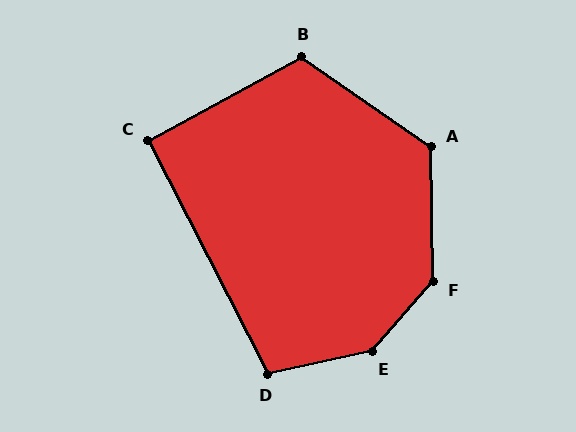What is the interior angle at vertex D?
Approximately 105 degrees (obtuse).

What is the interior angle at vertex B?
Approximately 117 degrees (obtuse).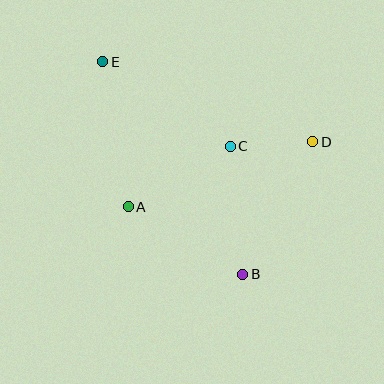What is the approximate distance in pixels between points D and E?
The distance between D and E is approximately 225 pixels.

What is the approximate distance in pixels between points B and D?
The distance between B and D is approximately 150 pixels.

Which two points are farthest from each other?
Points B and E are farthest from each other.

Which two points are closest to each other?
Points C and D are closest to each other.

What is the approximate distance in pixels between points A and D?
The distance between A and D is approximately 196 pixels.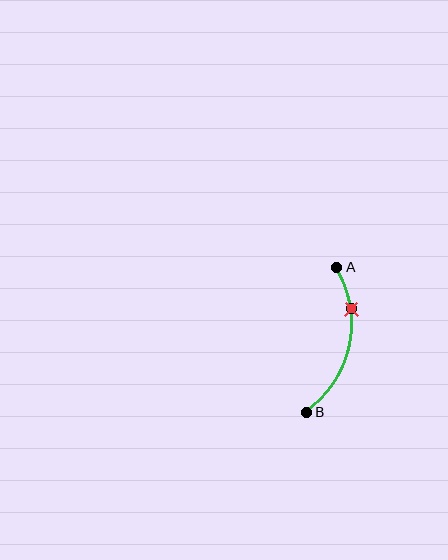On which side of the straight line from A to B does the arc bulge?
The arc bulges to the right of the straight line connecting A and B.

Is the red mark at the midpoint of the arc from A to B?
No. The red mark lies on the arc but is closer to endpoint A. The arc midpoint would be at the point on the curve equidistant along the arc from both A and B.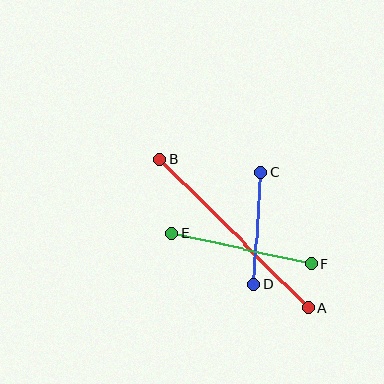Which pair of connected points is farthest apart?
Points A and B are farthest apart.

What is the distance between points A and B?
The distance is approximately 210 pixels.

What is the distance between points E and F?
The distance is approximately 144 pixels.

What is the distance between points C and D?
The distance is approximately 112 pixels.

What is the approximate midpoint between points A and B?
The midpoint is at approximately (234, 233) pixels.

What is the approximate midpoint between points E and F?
The midpoint is at approximately (242, 249) pixels.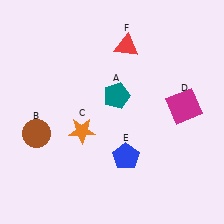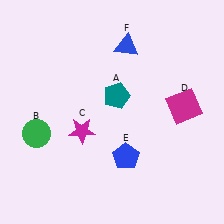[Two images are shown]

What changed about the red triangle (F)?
In Image 1, F is red. In Image 2, it changed to blue.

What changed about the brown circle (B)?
In Image 1, B is brown. In Image 2, it changed to green.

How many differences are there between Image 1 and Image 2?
There are 3 differences between the two images.